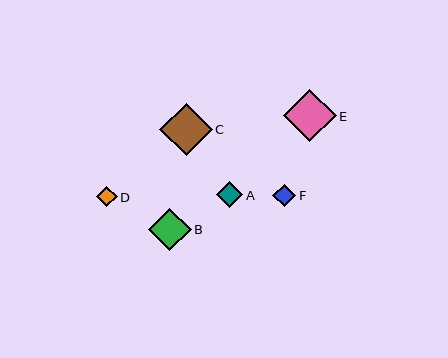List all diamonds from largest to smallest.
From largest to smallest: E, C, B, A, F, D.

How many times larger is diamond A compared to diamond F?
Diamond A is approximately 1.2 times the size of diamond F.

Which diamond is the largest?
Diamond E is the largest with a size of approximately 53 pixels.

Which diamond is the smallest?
Diamond D is the smallest with a size of approximately 21 pixels.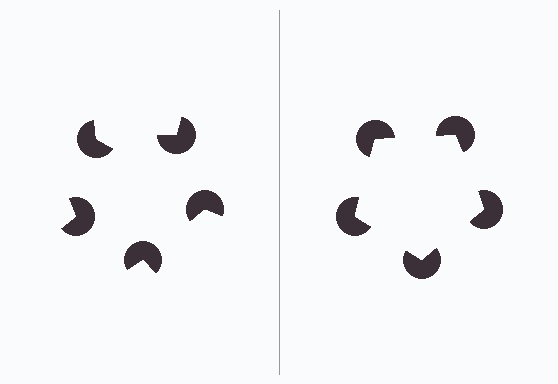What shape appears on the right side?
An illusory pentagon.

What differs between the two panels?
The pac-man discs are positioned identically on both sides; only the wedge orientations differ. On the right they align to a pentagon; on the left they are misaligned.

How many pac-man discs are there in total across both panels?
10 — 5 on each side.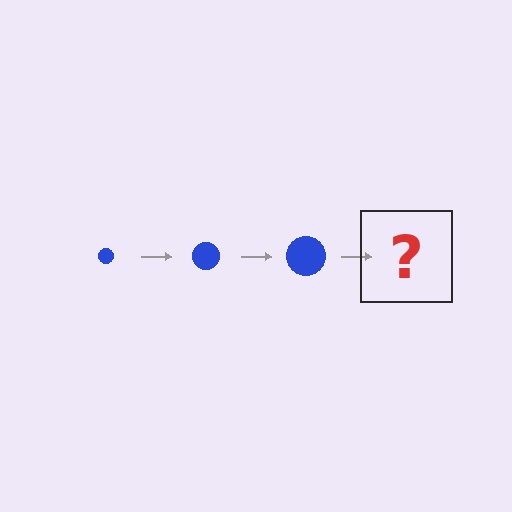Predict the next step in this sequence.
The next step is a blue circle, larger than the previous one.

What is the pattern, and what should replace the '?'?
The pattern is that the circle gets progressively larger each step. The '?' should be a blue circle, larger than the previous one.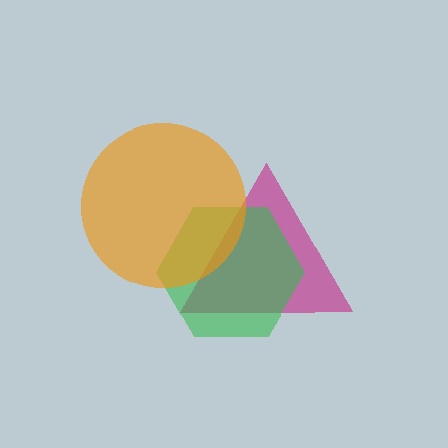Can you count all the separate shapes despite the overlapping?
Yes, there are 3 separate shapes.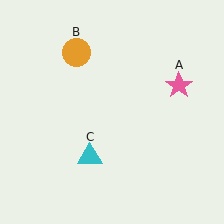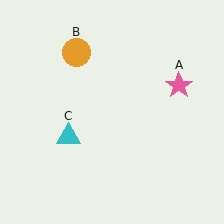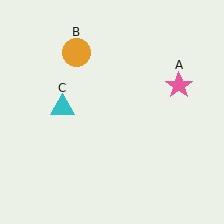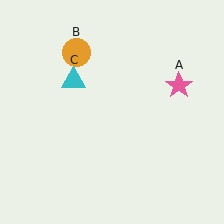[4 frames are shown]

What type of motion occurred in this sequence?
The cyan triangle (object C) rotated clockwise around the center of the scene.